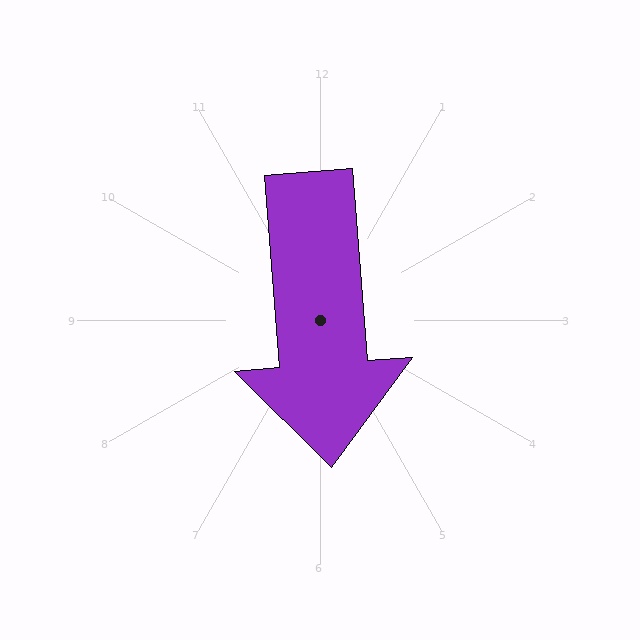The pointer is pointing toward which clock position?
Roughly 6 o'clock.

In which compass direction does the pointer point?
South.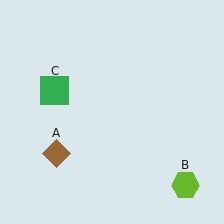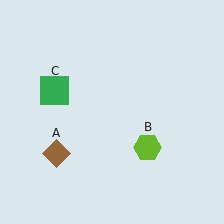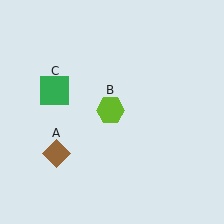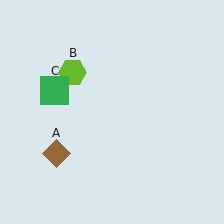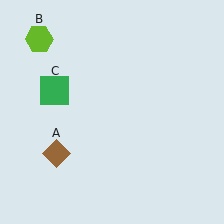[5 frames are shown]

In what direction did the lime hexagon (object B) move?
The lime hexagon (object B) moved up and to the left.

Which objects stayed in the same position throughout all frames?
Brown diamond (object A) and green square (object C) remained stationary.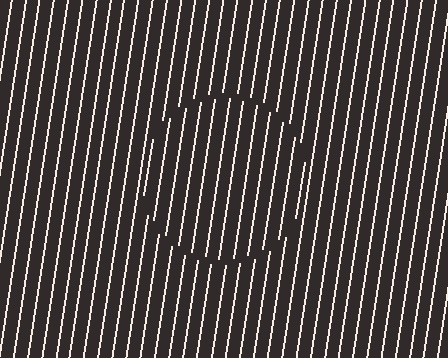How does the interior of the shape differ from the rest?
The interior of the shape contains the same grating, shifted by half a period — the contour is defined by the phase discontinuity where line-ends from the inner and outer gratings abut.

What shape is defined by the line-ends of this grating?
An illusory circle. The interior of the shape contains the same grating, shifted by half a period — the contour is defined by the phase discontinuity where line-ends from the inner and outer gratings abut.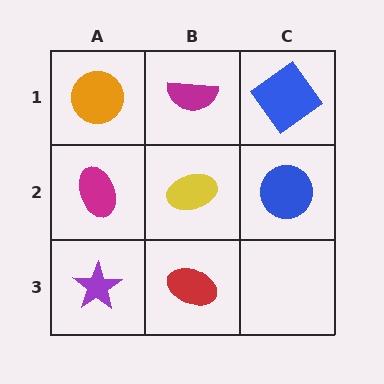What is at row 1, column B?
A magenta semicircle.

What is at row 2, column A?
A magenta ellipse.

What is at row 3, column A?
A purple star.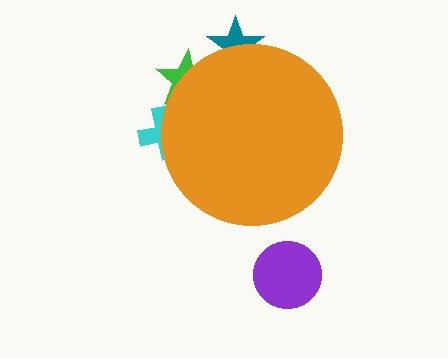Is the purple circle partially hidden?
No, the purple circle is fully visible.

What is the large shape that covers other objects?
An orange circle.